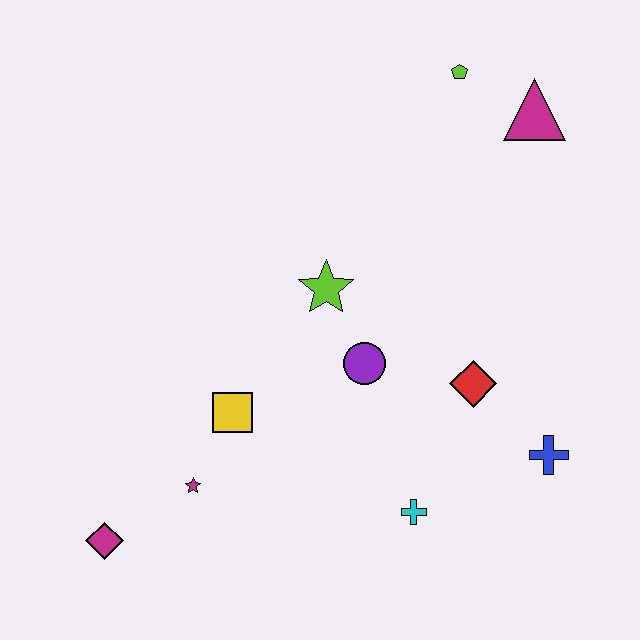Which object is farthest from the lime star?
The magenta diamond is farthest from the lime star.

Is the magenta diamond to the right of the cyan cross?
No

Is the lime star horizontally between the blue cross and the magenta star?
Yes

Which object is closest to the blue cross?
The red diamond is closest to the blue cross.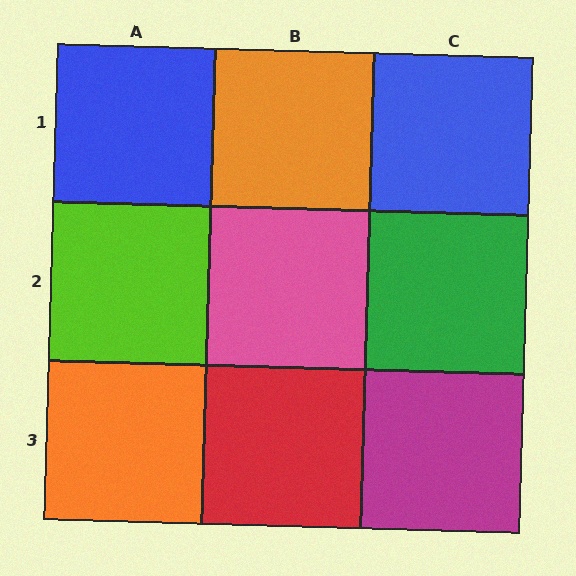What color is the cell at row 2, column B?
Pink.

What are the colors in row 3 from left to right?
Orange, red, magenta.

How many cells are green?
1 cell is green.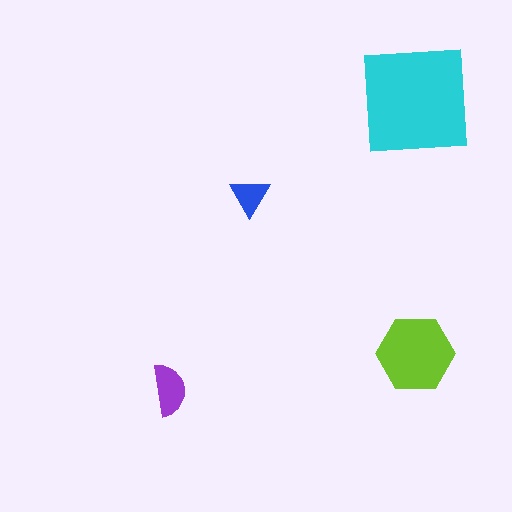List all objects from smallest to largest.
The blue triangle, the purple semicircle, the lime hexagon, the cyan square.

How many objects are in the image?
There are 4 objects in the image.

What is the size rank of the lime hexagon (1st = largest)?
2nd.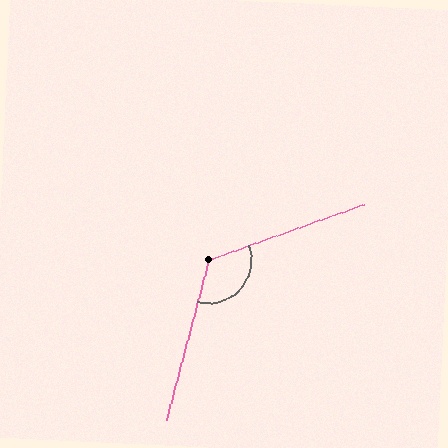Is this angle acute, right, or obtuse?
It is obtuse.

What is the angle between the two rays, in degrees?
Approximately 125 degrees.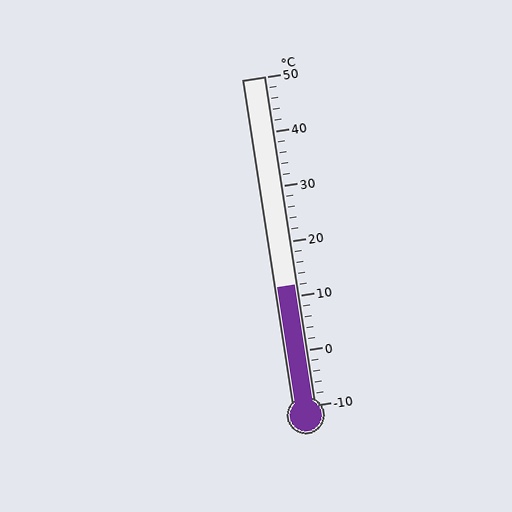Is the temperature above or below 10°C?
The temperature is above 10°C.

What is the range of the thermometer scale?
The thermometer scale ranges from -10°C to 50°C.